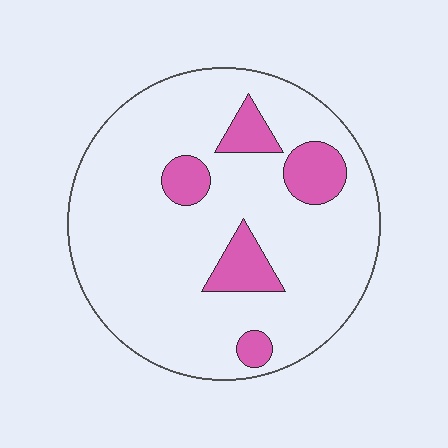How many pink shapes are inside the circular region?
5.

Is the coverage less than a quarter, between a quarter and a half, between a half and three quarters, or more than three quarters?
Less than a quarter.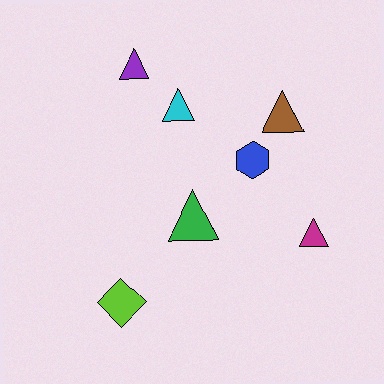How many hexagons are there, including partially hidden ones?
There is 1 hexagon.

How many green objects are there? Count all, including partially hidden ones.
There is 1 green object.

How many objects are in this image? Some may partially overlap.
There are 7 objects.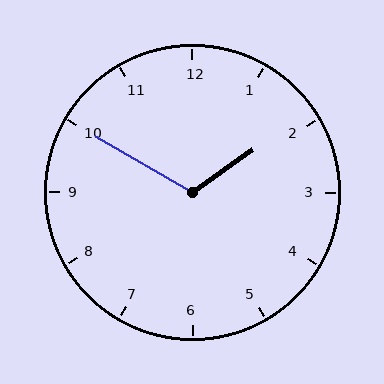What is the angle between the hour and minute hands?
Approximately 115 degrees.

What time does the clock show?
1:50.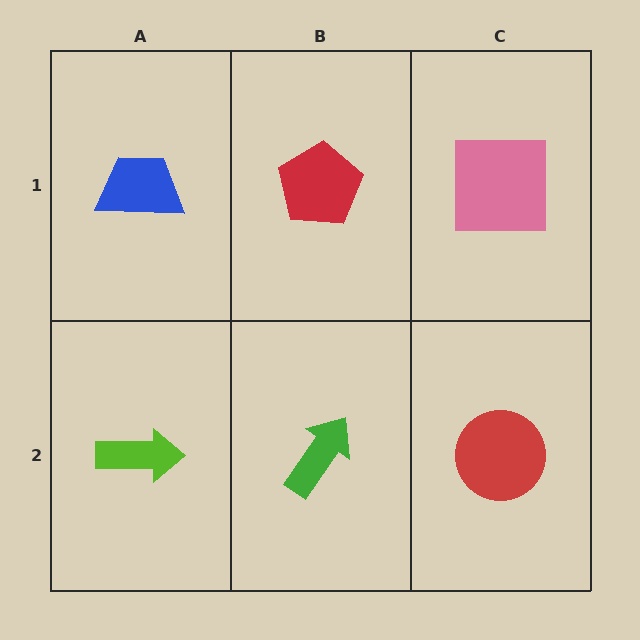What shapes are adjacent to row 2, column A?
A blue trapezoid (row 1, column A), a green arrow (row 2, column B).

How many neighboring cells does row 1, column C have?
2.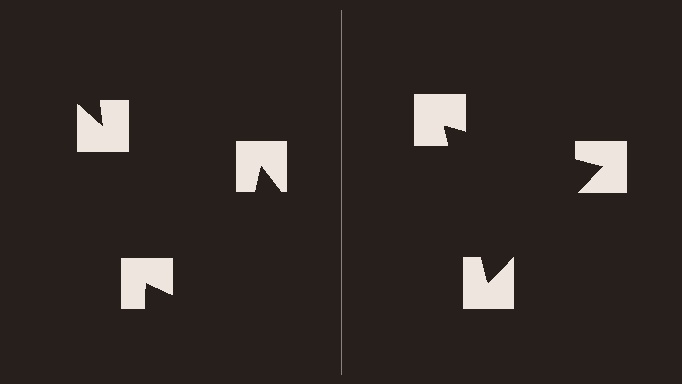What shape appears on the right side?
An illusory triangle.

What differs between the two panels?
The notched squares are positioned identically on both sides; only the wedge orientations differ. On the right they align to a triangle; on the left they are misaligned.